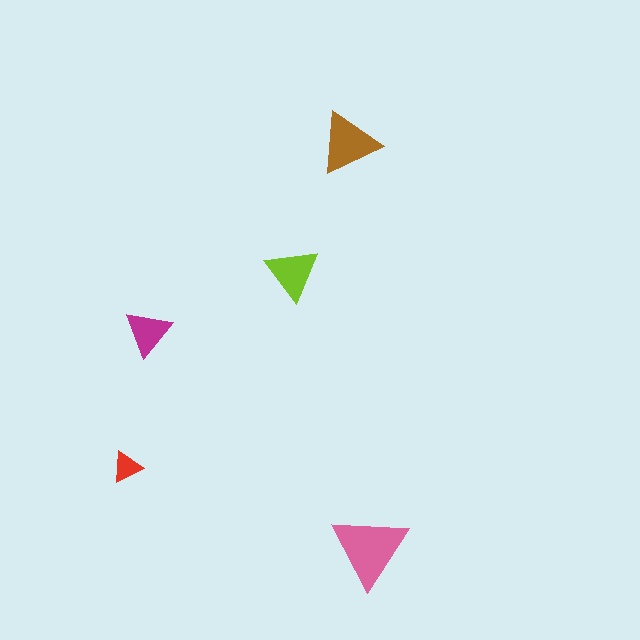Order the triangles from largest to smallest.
the pink one, the brown one, the lime one, the magenta one, the red one.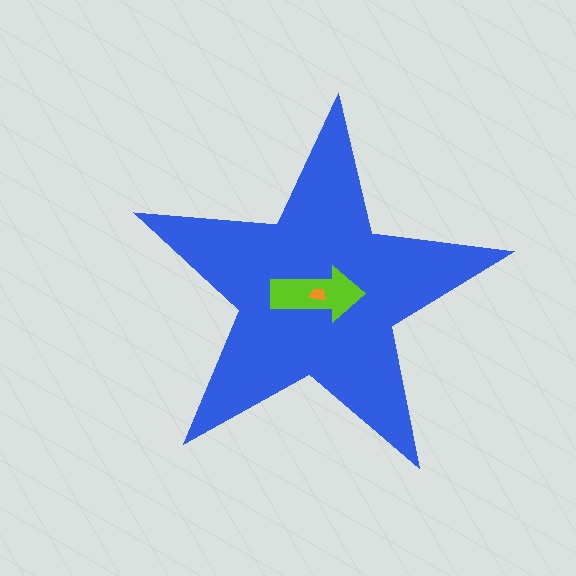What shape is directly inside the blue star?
The lime arrow.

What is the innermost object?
The orange trapezoid.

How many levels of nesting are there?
3.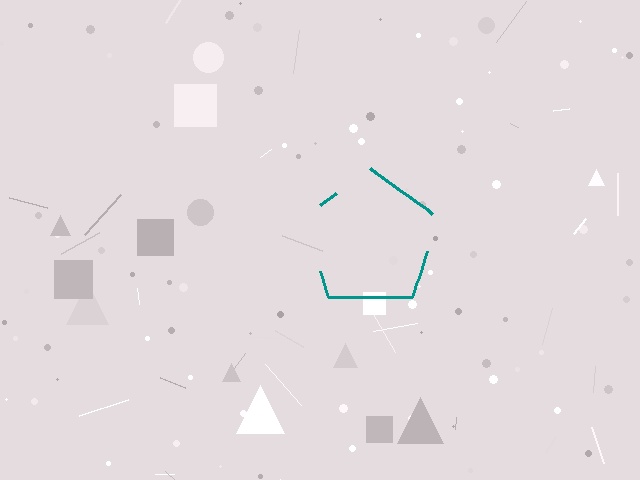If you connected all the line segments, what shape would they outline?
They would outline a pentagon.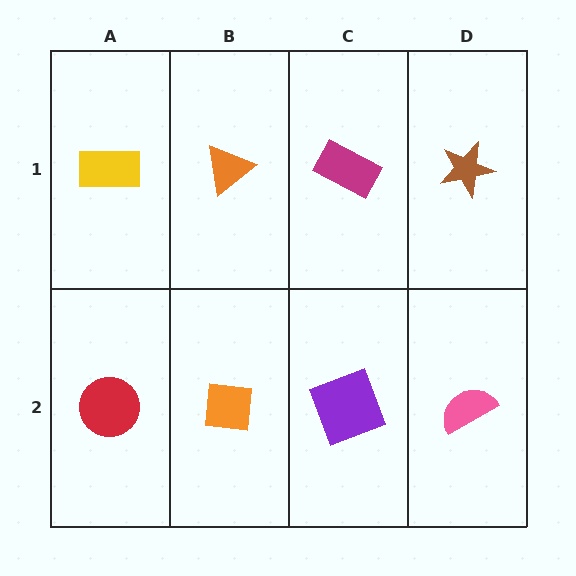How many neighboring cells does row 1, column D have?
2.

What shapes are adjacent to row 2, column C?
A magenta rectangle (row 1, column C), an orange square (row 2, column B), a pink semicircle (row 2, column D).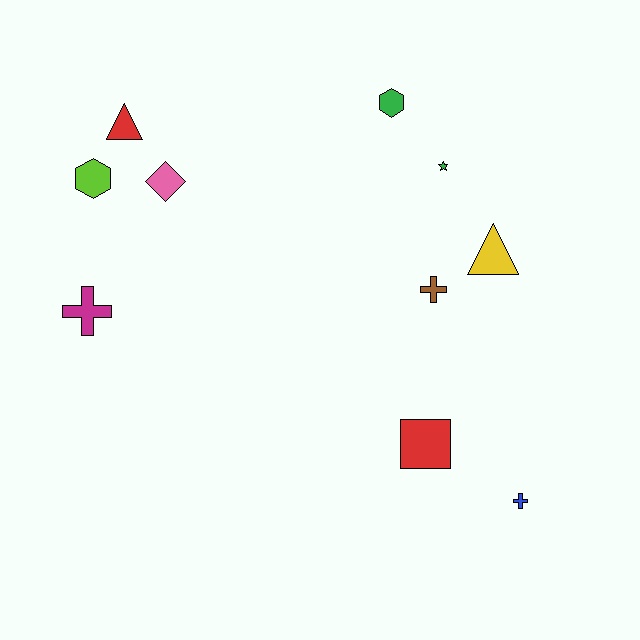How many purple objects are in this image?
There are no purple objects.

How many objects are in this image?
There are 10 objects.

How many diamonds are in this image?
There is 1 diamond.